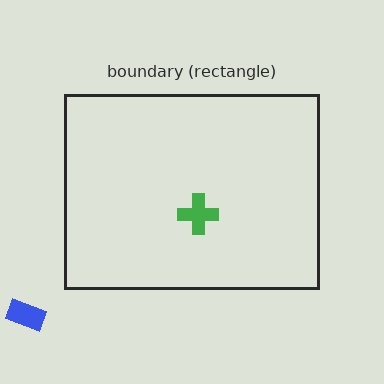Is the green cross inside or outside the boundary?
Inside.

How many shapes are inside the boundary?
1 inside, 1 outside.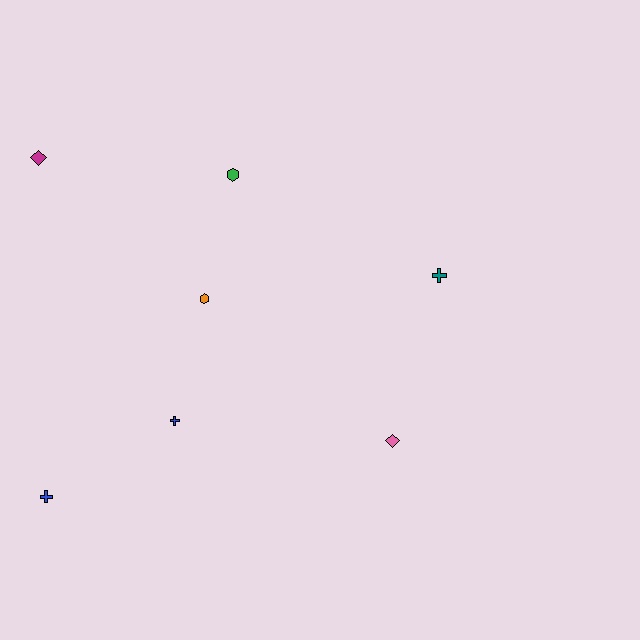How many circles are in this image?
There are no circles.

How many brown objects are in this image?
There are no brown objects.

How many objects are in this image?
There are 7 objects.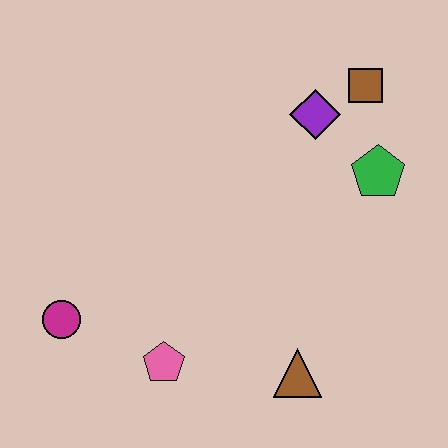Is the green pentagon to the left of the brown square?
No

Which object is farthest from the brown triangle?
The brown square is farthest from the brown triangle.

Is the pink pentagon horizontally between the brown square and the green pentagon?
No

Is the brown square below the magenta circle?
No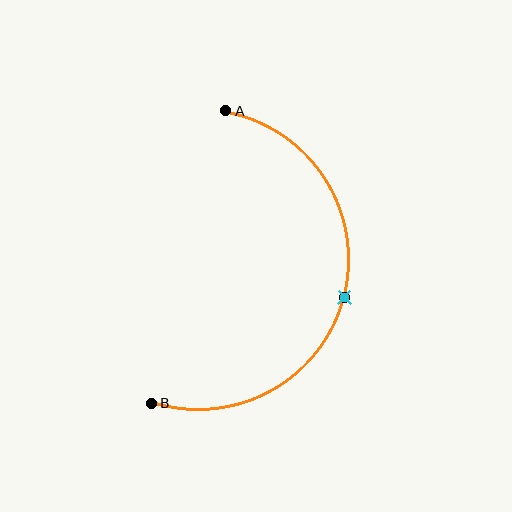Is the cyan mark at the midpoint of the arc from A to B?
Yes. The cyan mark lies on the arc at equal arc-length from both A and B — it is the arc midpoint.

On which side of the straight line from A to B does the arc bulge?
The arc bulges to the right of the straight line connecting A and B.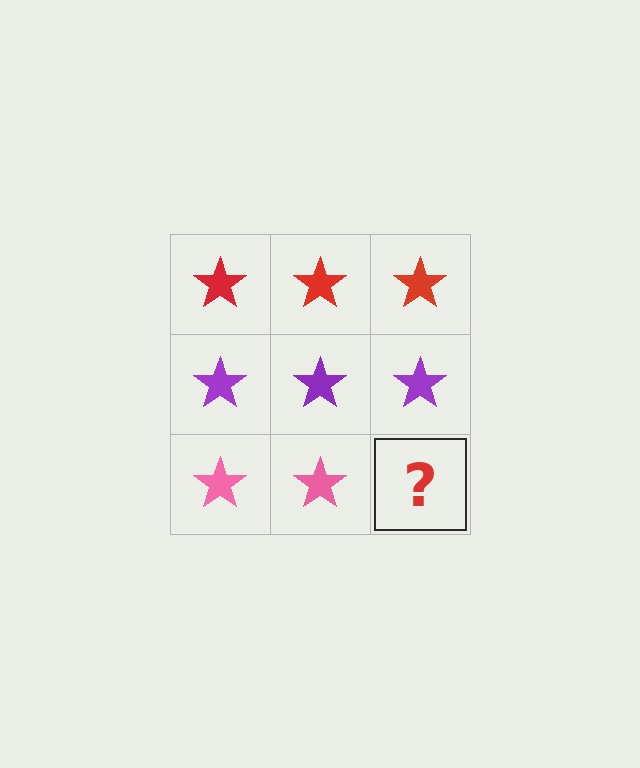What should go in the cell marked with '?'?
The missing cell should contain a pink star.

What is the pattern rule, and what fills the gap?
The rule is that each row has a consistent color. The gap should be filled with a pink star.